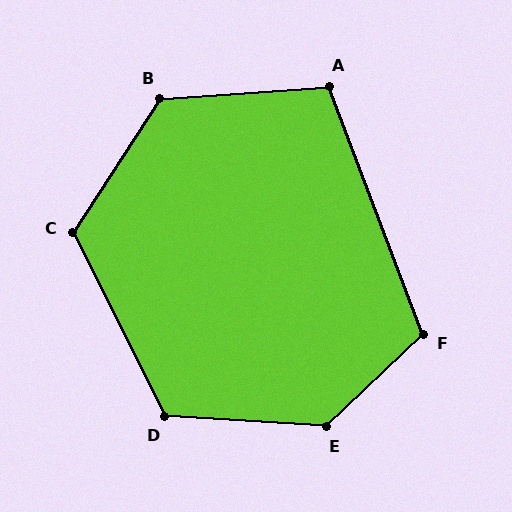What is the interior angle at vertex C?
Approximately 121 degrees (obtuse).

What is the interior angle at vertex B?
Approximately 127 degrees (obtuse).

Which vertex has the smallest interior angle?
A, at approximately 107 degrees.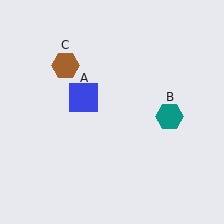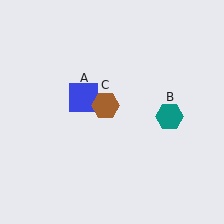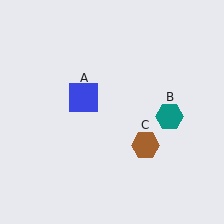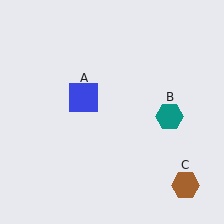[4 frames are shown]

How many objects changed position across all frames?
1 object changed position: brown hexagon (object C).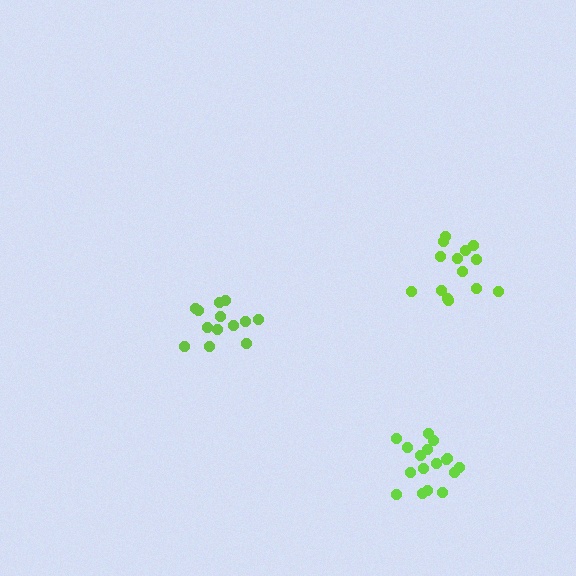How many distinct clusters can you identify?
There are 3 distinct clusters.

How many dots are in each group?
Group 1: 13 dots, Group 2: 14 dots, Group 3: 17 dots (44 total).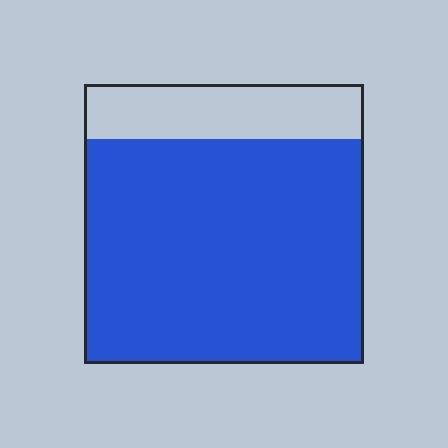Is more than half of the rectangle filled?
Yes.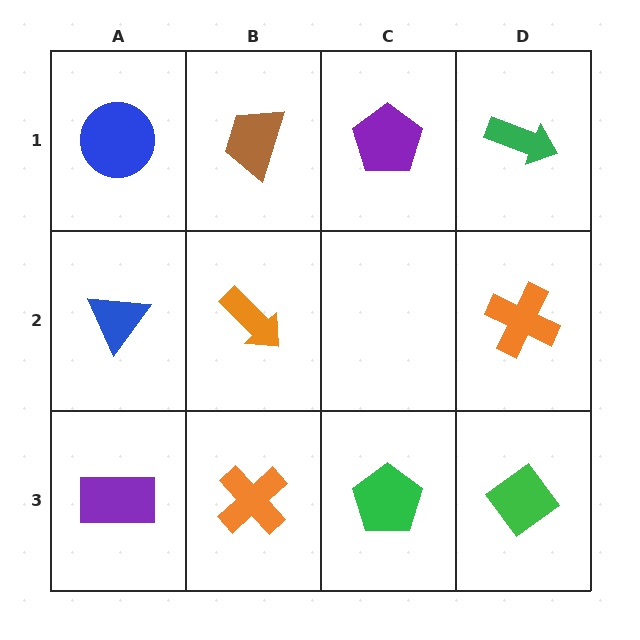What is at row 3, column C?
A green pentagon.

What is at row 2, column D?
An orange cross.